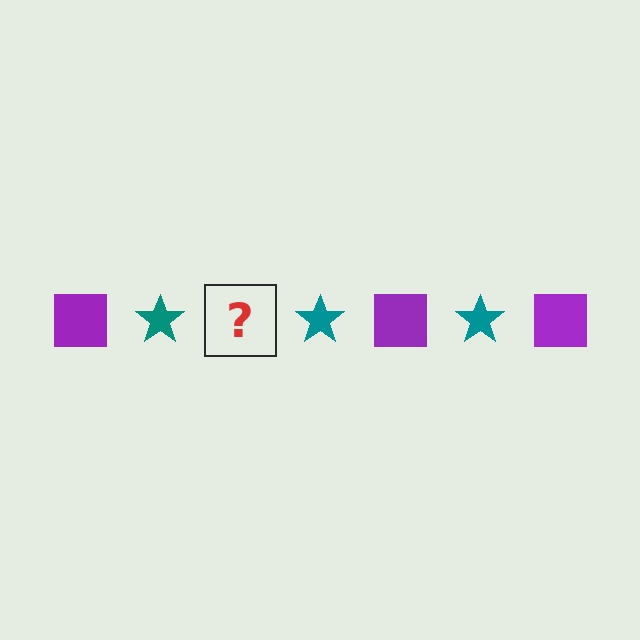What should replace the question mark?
The question mark should be replaced with a purple square.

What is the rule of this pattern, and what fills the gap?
The rule is that the pattern alternates between purple square and teal star. The gap should be filled with a purple square.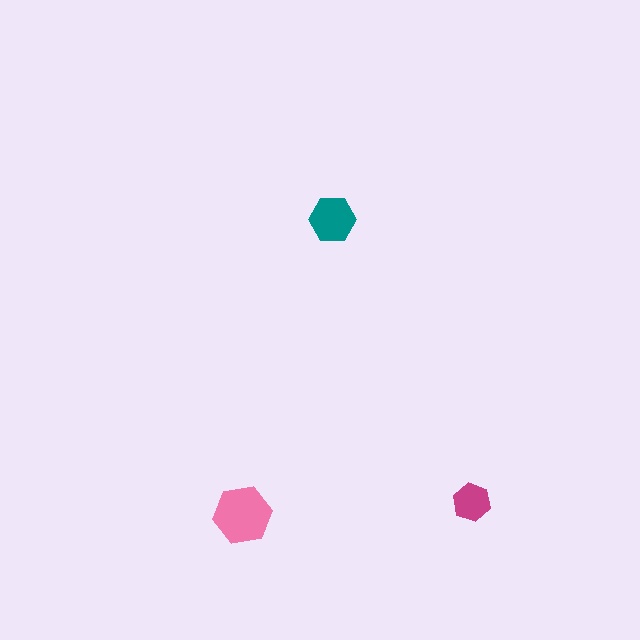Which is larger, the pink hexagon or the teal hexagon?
The pink one.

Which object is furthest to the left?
The pink hexagon is leftmost.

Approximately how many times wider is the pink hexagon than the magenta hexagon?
About 1.5 times wider.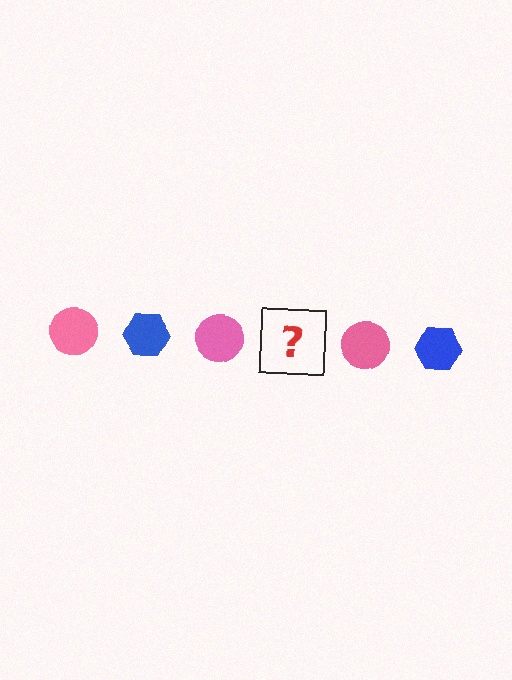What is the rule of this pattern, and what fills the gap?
The rule is that the pattern alternates between pink circle and blue hexagon. The gap should be filled with a blue hexagon.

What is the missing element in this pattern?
The missing element is a blue hexagon.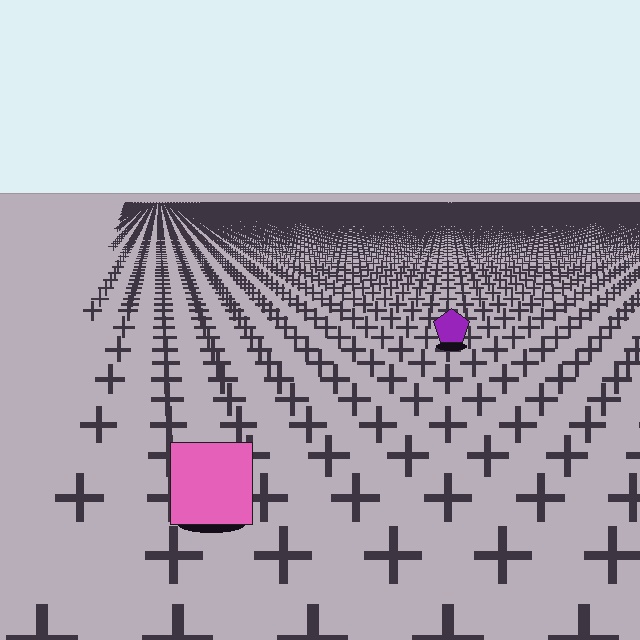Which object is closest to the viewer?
The pink square is closest. The texture marks near it are larger and more spread out.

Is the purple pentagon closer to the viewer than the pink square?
No. The pink square is closer — you can tell from the texture gradient: the ground texture is coarser near it.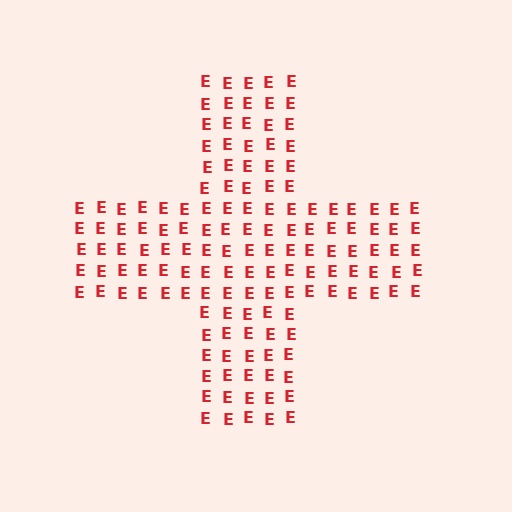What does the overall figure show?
The overall figure shows a cross.